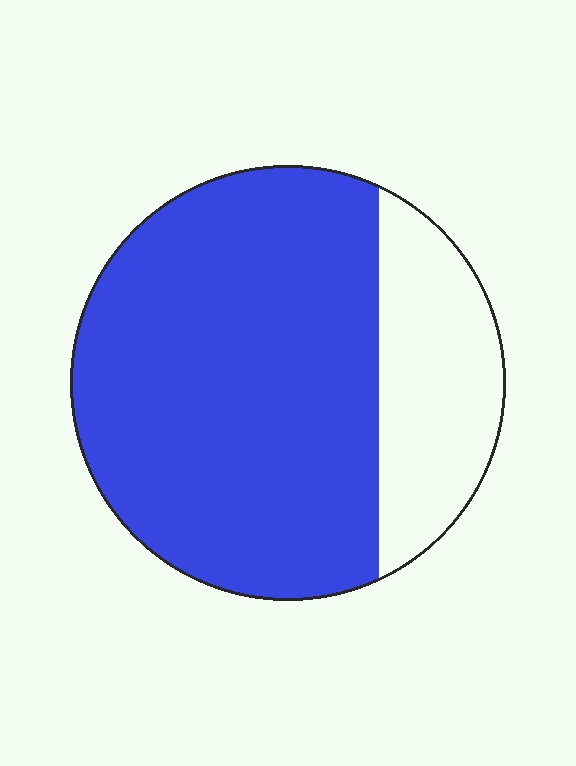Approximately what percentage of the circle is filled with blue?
Approximately 75%.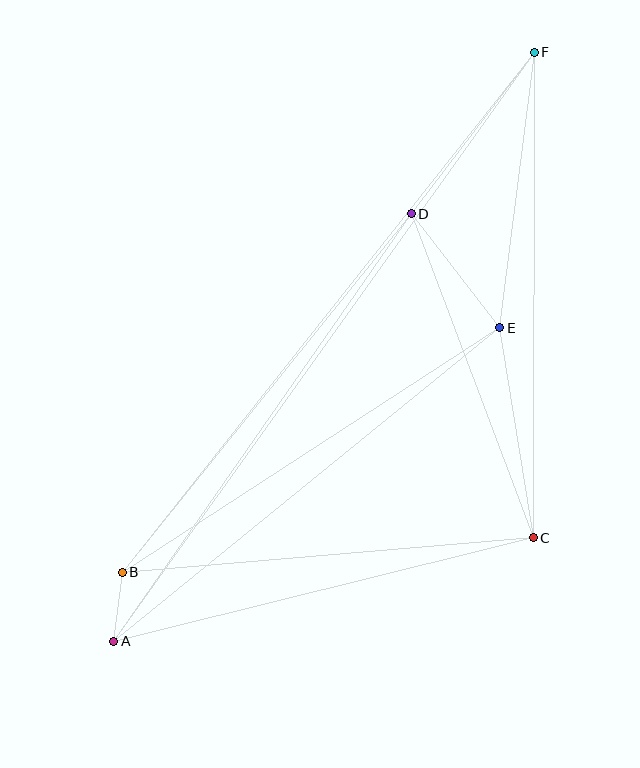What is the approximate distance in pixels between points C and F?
The distance between C and F is approximately 485 pixels.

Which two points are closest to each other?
Points A and B are closest to each other.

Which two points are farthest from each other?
Points A and F are farthest from each other.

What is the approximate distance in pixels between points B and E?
The distance between B and E is approximately 450 pixels.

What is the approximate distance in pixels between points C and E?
The distance between C and E is approximately 213 pixels.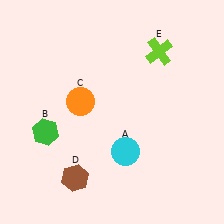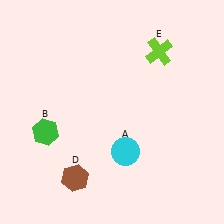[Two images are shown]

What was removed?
The orange circle (C) was removed in Image 2.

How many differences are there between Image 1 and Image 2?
There is 1 difference between the two images.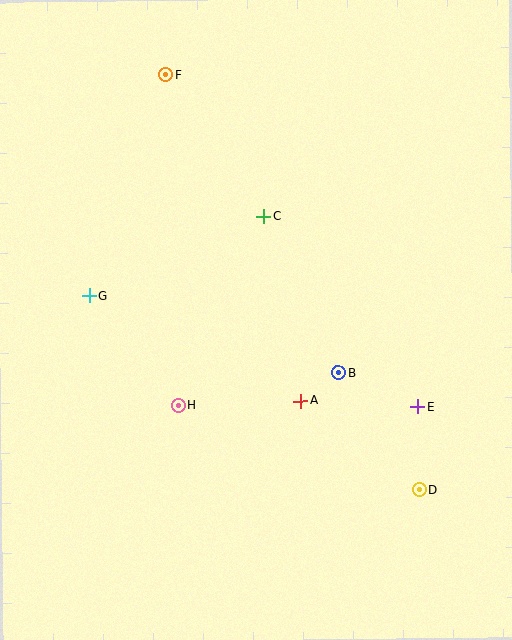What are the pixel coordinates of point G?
Point G is at (89, 296).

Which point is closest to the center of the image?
Point A at (301, 401) is closest to the center.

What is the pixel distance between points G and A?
The distance between G and A is 237 pixels.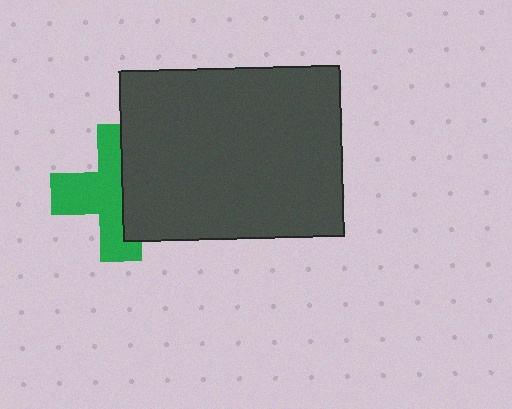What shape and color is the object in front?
The object in front is a dark gray rectangle.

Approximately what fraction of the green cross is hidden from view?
Roughly 45% of the green cross is hidden behind the dark gray rectangle.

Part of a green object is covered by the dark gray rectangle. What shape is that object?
It is a cross.